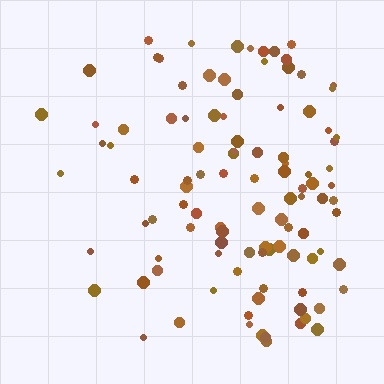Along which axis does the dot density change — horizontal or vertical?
Horizontal.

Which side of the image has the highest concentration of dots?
The right.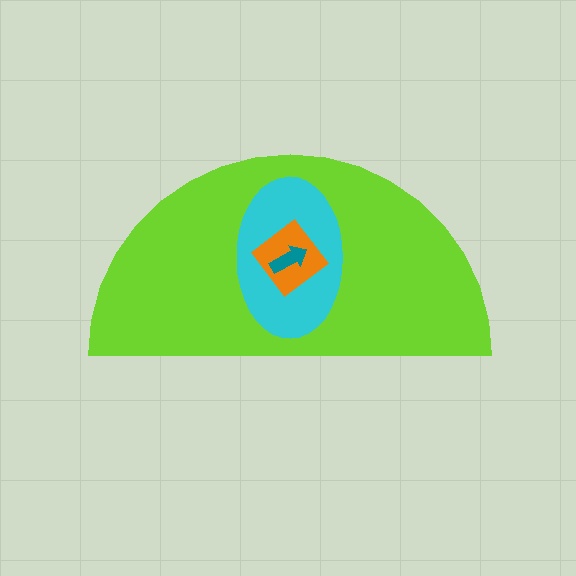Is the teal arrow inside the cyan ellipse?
Yes.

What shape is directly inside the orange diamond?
The teal arrow.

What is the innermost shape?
The teal arrow.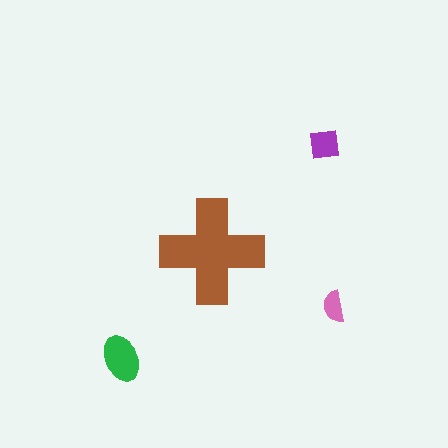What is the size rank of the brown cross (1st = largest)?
1st.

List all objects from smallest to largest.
The pink semicircle, the purple square, the green ellipse, the brown cross.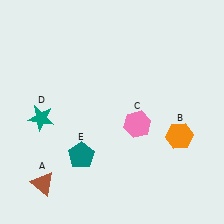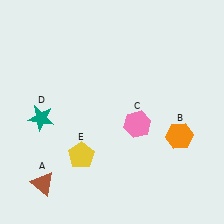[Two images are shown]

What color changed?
The pentagon (E) changed from teal in Image 1 to yellow in Image 2.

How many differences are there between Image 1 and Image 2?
There is 1 difference between the two images.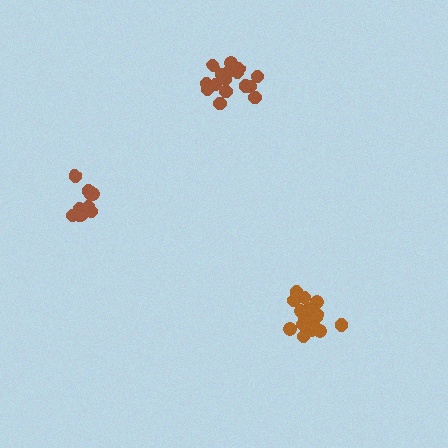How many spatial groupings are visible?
There are 3 spatial groupings.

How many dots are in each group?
Group 1: 17 dots, Group 2: 18 dots, Group 3: 13 dots (48 total).